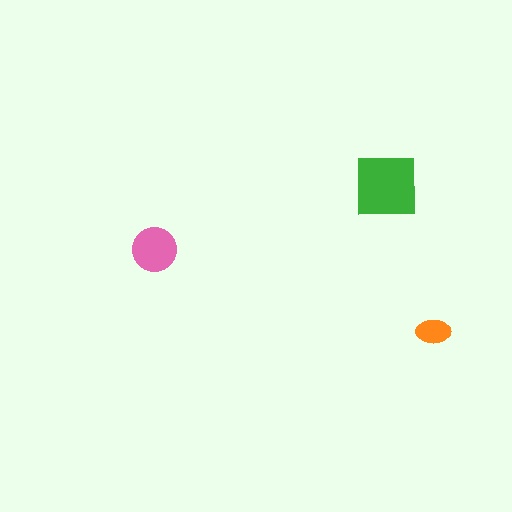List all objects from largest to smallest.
The green square, the pink circle, the orange ellipse.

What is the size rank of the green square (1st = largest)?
1st.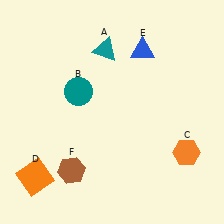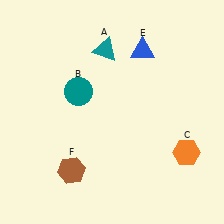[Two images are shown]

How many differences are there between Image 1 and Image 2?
There is 1 difference between the two images.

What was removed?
The orange square (D) was removed in Image 2.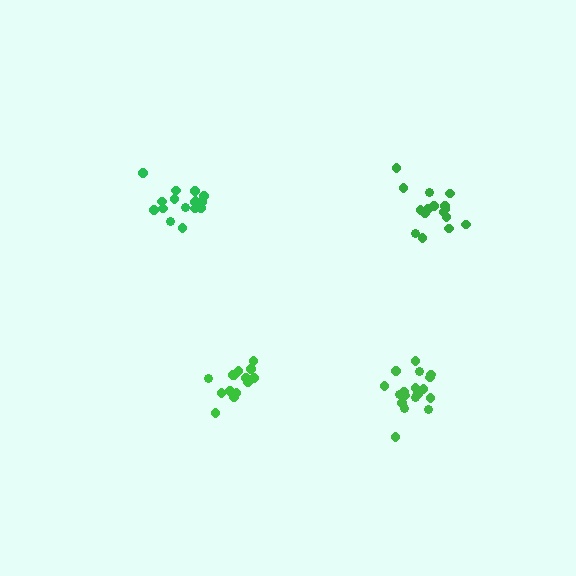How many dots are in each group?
Group 1: 16 dots, Group 2: 14 dots, Group 3: 18 dots, Group 4: 16 dots (64 total).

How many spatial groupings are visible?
There are 4 spatial groupings.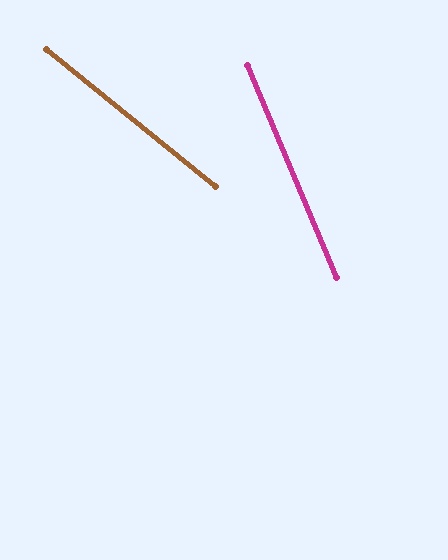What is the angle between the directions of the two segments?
Approximately 28 degrees.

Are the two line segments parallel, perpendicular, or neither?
Neither parallel nor perpendicular — they differ by about 28°.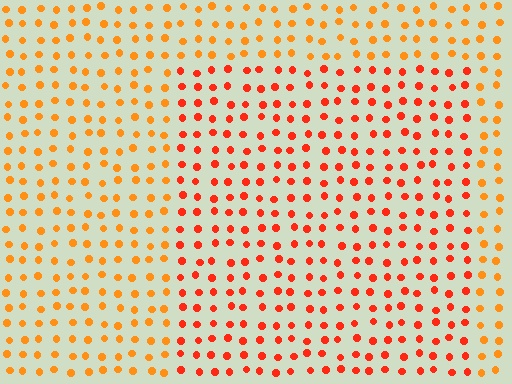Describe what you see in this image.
The image is filled with small orange elements in a uniform arrangement. A rectangle-shaped region is visible where the elements are tinted to a slightly different hue, forming a subtle color boundary.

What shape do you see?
I see a rectangle.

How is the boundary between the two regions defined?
The boundary is defined purely by a slight shift in hue (about 26 degrees). Spacing, size, and orientation are identical on both sides.